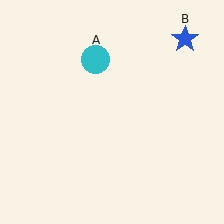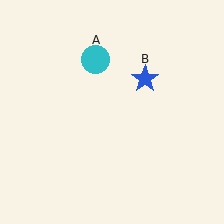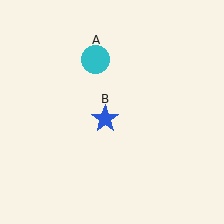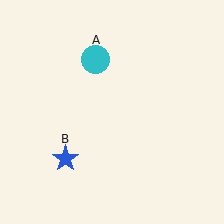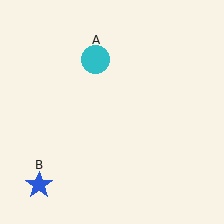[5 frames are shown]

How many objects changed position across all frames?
1 object changed position: blue star (object B).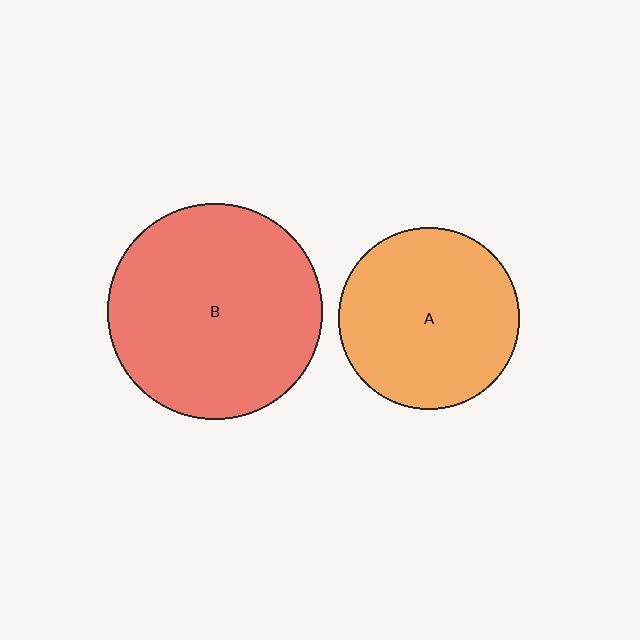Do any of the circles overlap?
No, none of the circles overlap.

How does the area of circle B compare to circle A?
Approximately 1.4 times.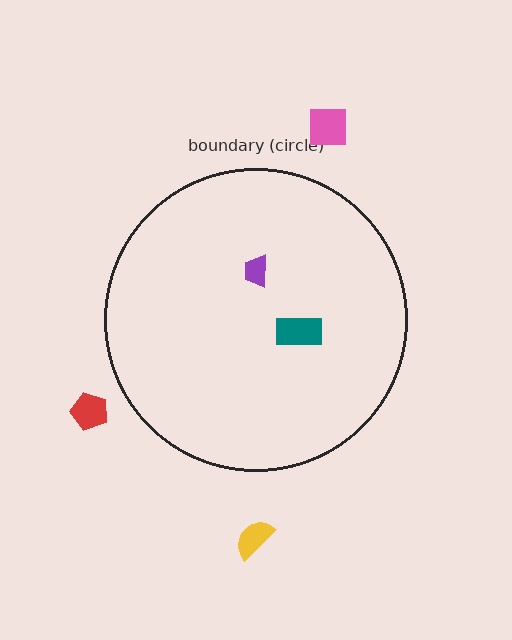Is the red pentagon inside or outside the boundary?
Outside.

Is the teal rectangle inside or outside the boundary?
Inside.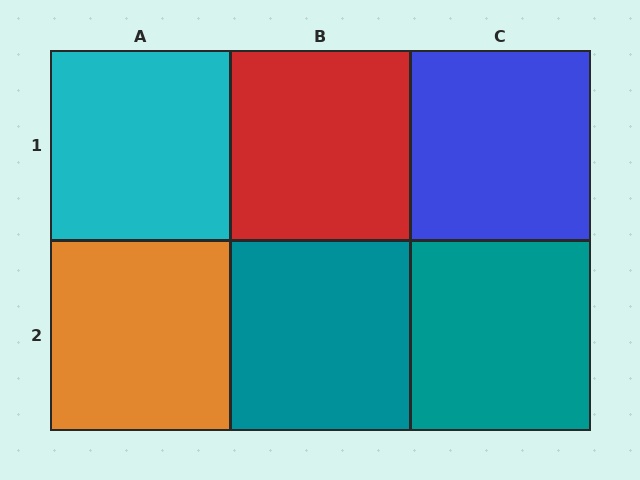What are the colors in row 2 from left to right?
Orange, teal, teal.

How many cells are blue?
1 cell is blue.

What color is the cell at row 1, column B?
Red.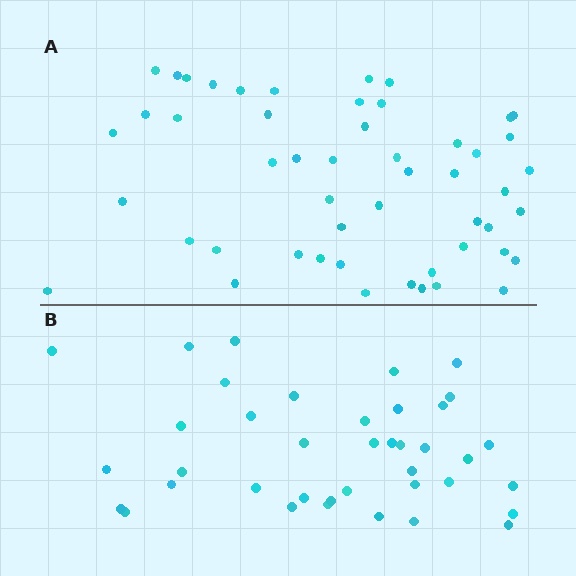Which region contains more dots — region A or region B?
Region A (the top region) has more dots.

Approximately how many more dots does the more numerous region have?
Region A has roughly 12 or so more dots than region B.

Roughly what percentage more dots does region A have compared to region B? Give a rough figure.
About 30% more.